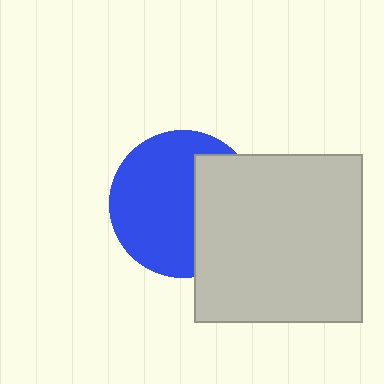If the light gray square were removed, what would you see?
You would see the complete blue circle.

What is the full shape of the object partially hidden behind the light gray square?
The partially hidden object is a blue circle.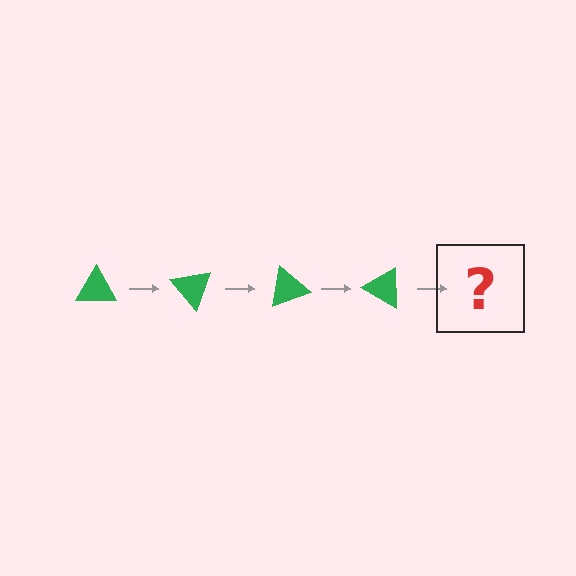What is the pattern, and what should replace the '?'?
The pattern is that the triangle rotates 50 degrees each step. The '?' should be a green triangle rotated 200 degrees.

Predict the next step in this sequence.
The next step is a green triangle rotated 200 degrees.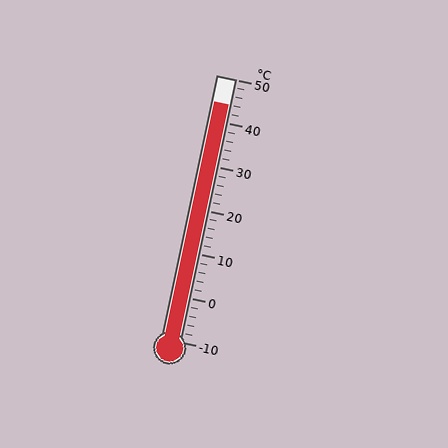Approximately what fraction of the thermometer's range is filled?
The thermometer is filled to approximately 90% of its range.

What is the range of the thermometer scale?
The thermometer scale ranges from -10°C to 50°C.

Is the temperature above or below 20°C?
The temperature is above 20°C.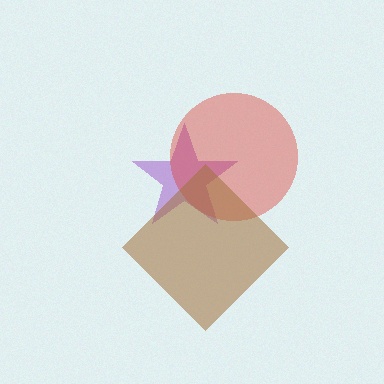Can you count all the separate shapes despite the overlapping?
Yes, there are 3 separate shapes.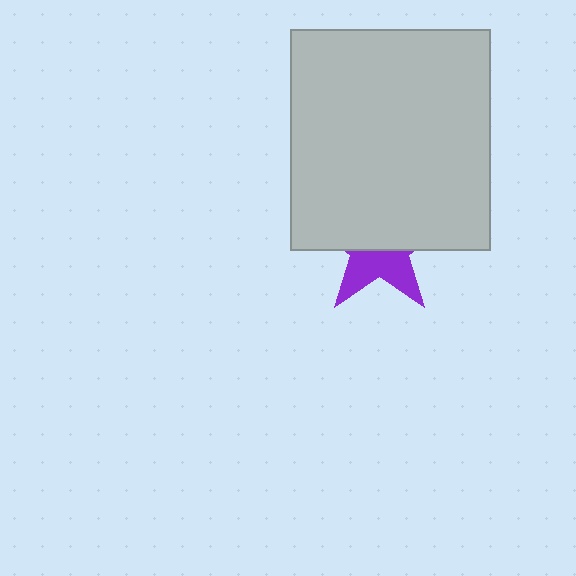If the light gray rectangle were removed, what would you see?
You would see the complete purple star.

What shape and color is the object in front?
The object in front is a light gray rectangle.